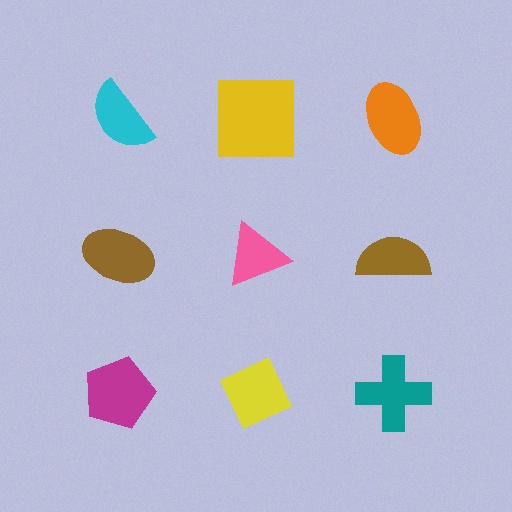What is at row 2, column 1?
A brown ellipse.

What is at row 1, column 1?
A cyan semicircle.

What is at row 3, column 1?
A magenta pentagon.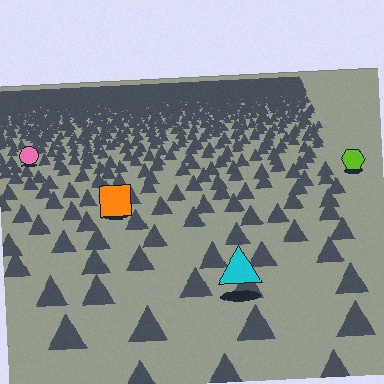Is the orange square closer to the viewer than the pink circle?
Yes. The orange square is closer — you can tell from the texture gradient: the ground texture is coarser near it.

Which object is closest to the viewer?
The cyan triangle is closest. The texture marks near it are larger and more spread out.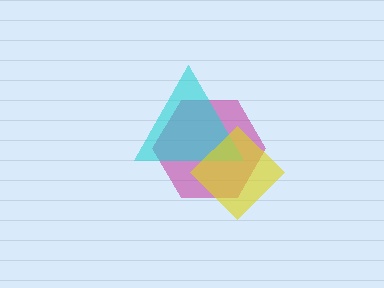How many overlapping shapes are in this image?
There are 3 overlapping shapes in the image.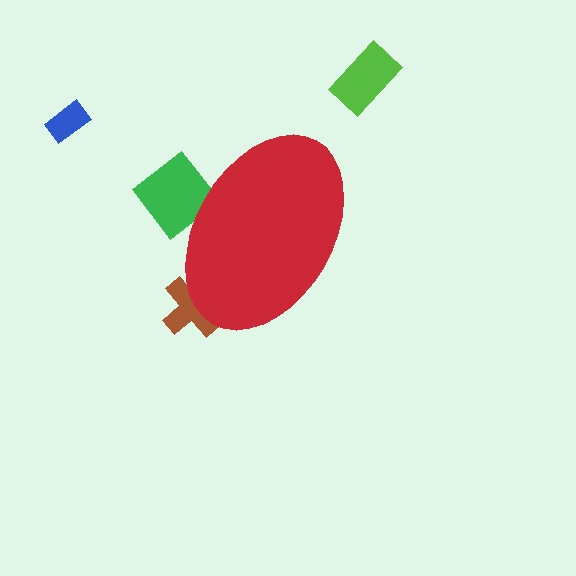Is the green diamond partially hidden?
Yes, the green diamond is partially hidden behind the red ellipse.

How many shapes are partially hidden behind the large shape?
2 shapes are partially hidden.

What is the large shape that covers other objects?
A red ellipse.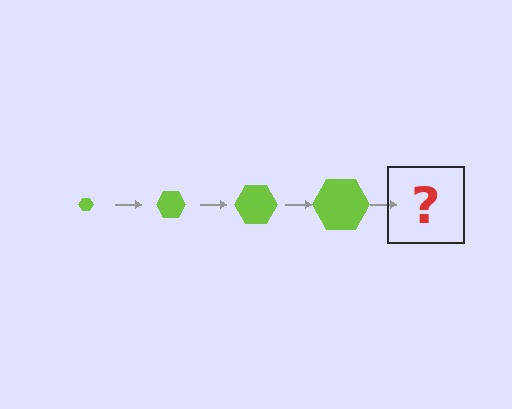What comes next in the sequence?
The next element should be a lime hexagon, larger than the previous one.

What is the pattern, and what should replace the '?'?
The pattern is that the hexagon gets progressively larger each step. The '?' should be a lime hexagon, larger than the previous one.